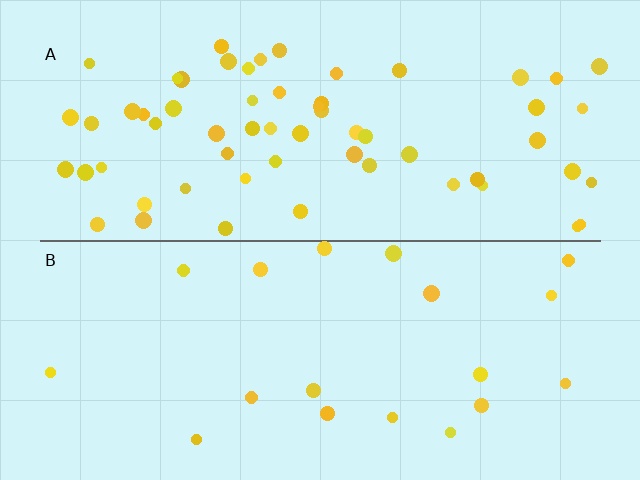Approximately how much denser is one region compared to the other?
Approximately 3.2× — region A over region B.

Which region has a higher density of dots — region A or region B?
A (the top).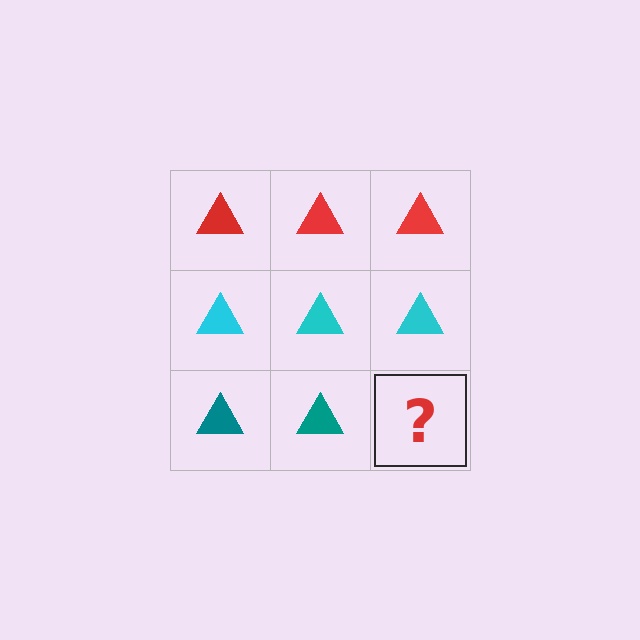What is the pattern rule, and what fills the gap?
The rule is that each row has a consistent color. The gap should be filled with a teal triangle.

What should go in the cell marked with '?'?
The missing cell should contain a teal triangle.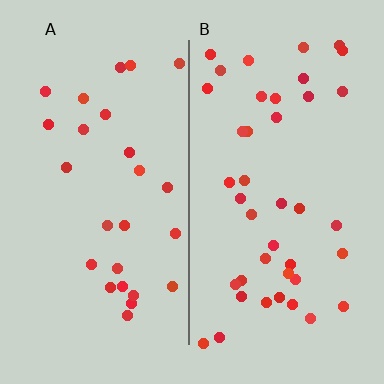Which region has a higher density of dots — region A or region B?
B (the right).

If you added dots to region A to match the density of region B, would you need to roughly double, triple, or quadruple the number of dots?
Approximately double.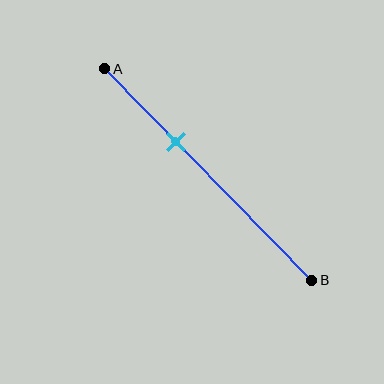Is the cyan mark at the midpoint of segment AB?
No, the mark is at about 35% from A, not at the 50% midpoint.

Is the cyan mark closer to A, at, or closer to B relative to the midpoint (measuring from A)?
The cyan mark is closer to point A than the midpoint of segment AB.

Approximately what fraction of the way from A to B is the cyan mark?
The cyan mark is approximately 35% of the way from A to B.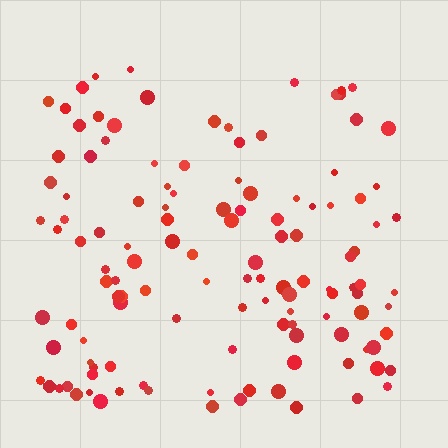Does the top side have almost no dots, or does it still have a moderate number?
Still a moderate number, just noticeably fewer than the bottom.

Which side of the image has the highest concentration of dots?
The bottom.